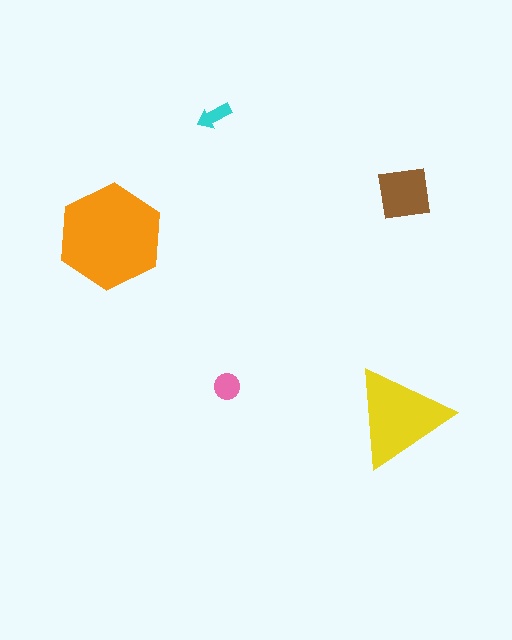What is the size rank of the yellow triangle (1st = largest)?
2nd.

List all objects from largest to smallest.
The orange hexagon, the yellow triangle, the brown square, the pink circle, the cyan arrow.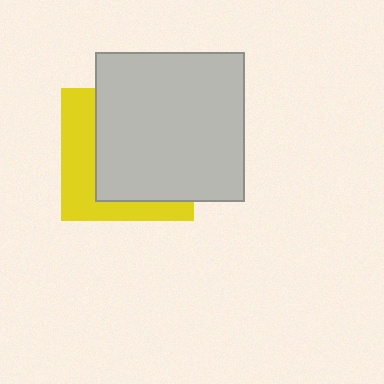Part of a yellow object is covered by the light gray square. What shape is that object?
It is a square.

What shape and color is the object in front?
The object in front is a light gray square.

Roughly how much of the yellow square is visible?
A small part of it is visible (roughly 37%).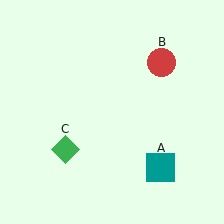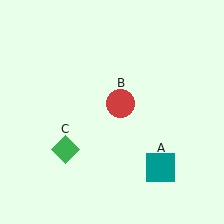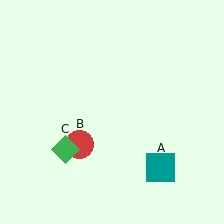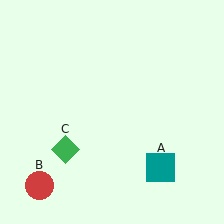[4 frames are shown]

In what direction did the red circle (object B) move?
The red circle (object B) moved down and to the left.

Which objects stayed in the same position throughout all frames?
Teal square (object A) and green diamond (object C) remained stationary.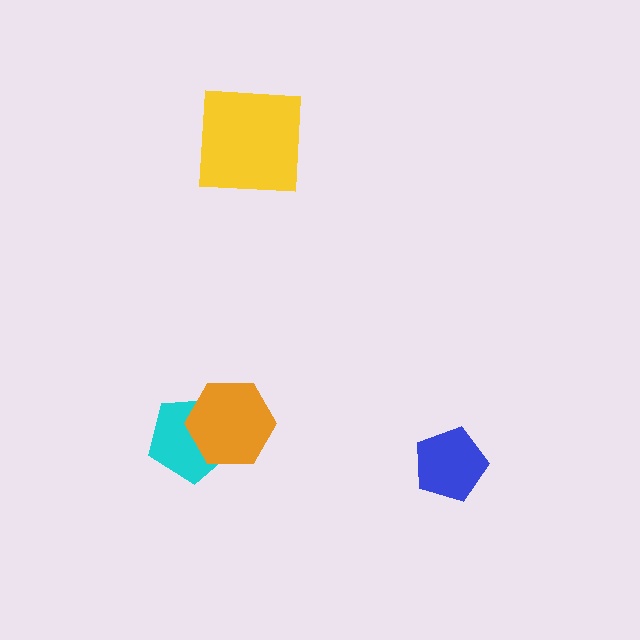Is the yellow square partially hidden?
No, no other shape covers it.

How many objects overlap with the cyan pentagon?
1 object overlaps with the cyan pentagon.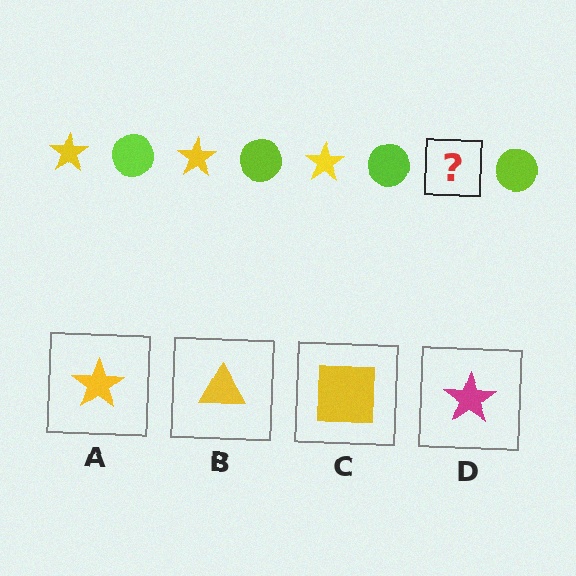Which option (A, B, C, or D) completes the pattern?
A.